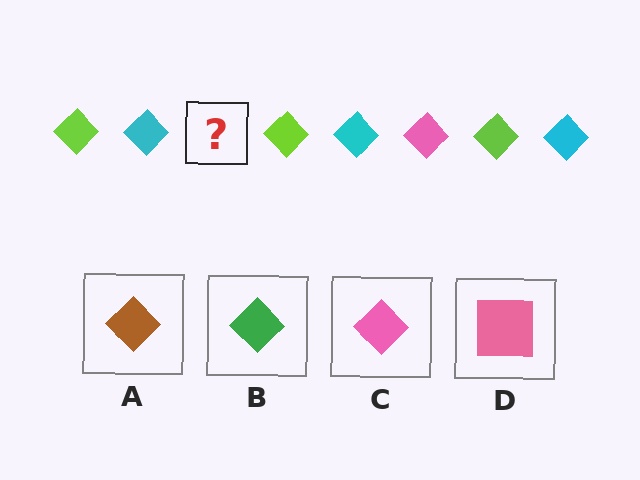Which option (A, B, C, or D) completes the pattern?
C.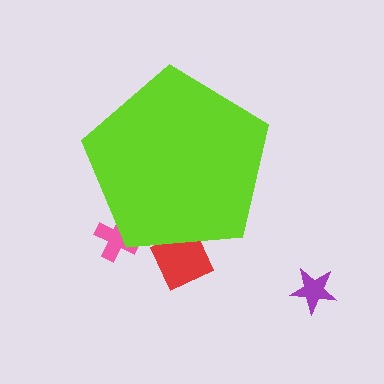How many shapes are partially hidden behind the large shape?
2 shapes are partially hidden.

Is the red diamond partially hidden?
Yes, the red diamond is partially hidden behind the lime pentagon.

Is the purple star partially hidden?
No, the purple star is fully visible.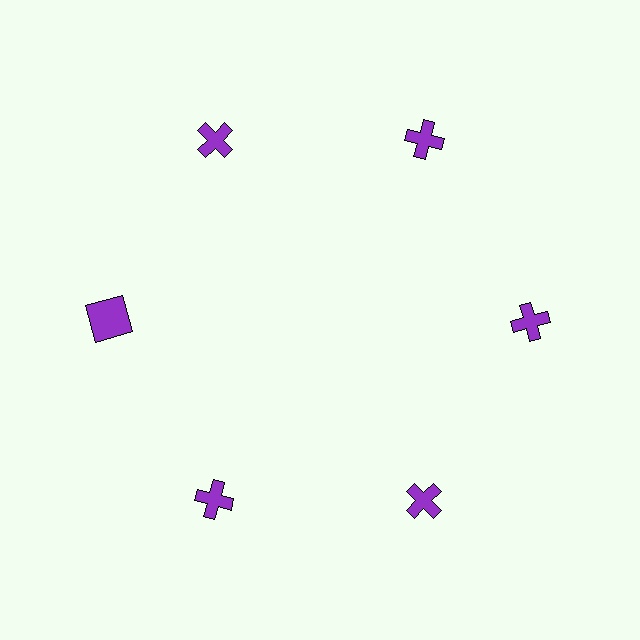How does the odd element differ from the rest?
It has a different shape: square instead of cross.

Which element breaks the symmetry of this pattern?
The purple square at roughly the 9 o'clock position breaks the symmetry. All other shapes are purple crosses.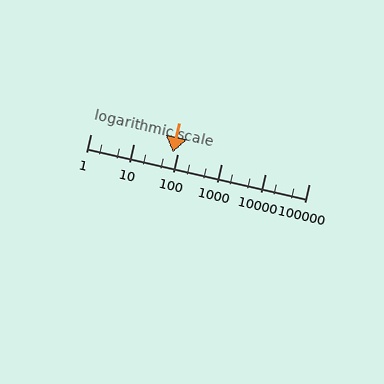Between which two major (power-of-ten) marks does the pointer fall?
The pointer is between 10 and 100.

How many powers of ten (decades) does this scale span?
The scale spans 5 decades, from 1 to 100000.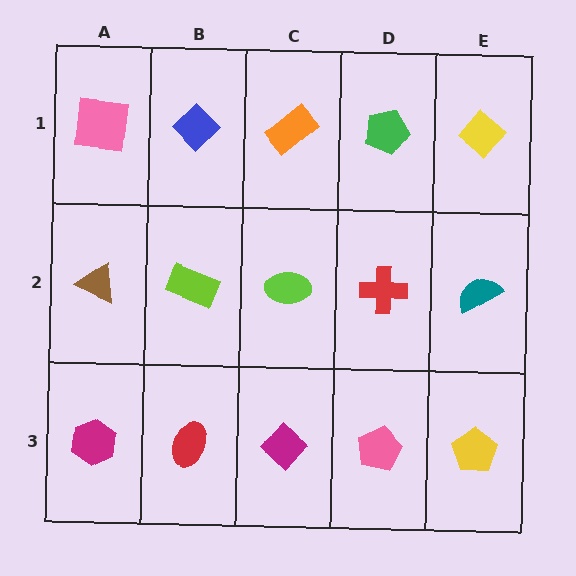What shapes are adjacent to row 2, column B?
A blue diamond (row 1, column B), a red ellipse (row 3, column B), a brown triangle (row 2, column A), a lime ellipse (row 2, column C).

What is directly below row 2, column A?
A magenta hexagon.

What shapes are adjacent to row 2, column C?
An orange rectangle (row 1, column C), a magenta diamond (row 3, column C), a lime rectangle (row 2, column B), a red cross (row 2, column D).